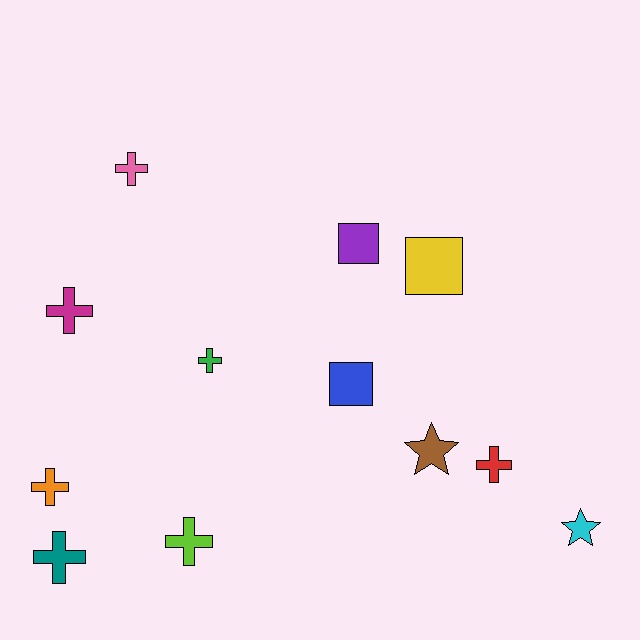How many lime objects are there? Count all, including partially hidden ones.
There is 1 lime object.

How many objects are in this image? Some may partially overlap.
There are 12 objects.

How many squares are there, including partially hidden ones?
There are 3 squares.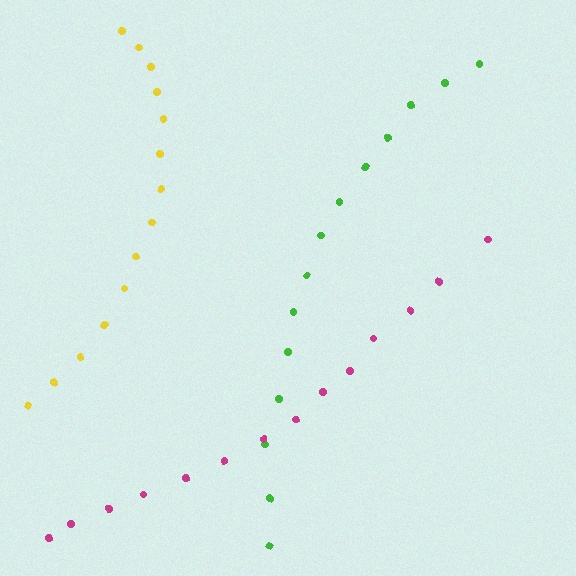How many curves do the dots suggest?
There are 3 distinct paths.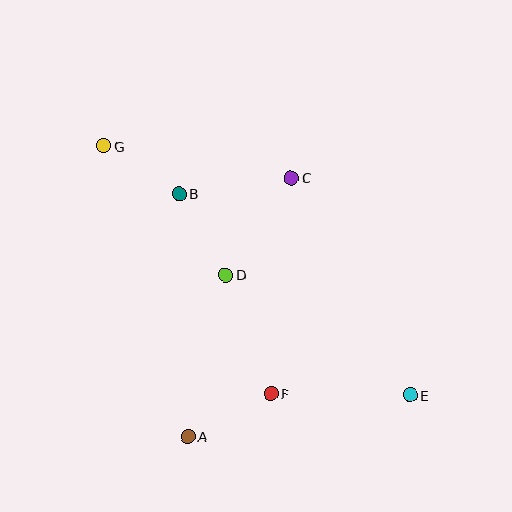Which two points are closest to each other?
Points B and G are closest to each other.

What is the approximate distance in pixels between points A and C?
The distance between A and C is approximately 279 pixels.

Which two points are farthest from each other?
Points E and G are farthest from each other.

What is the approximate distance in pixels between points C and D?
The distance between C and D is approximately 117 pixels.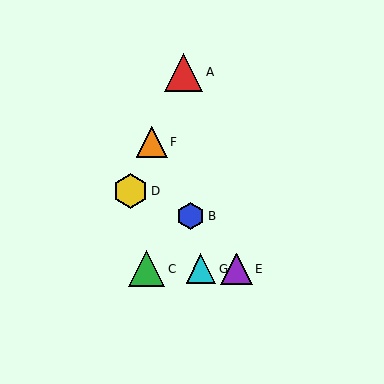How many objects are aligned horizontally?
3 objects (C, E, G) are aligned horizontally.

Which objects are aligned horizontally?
Objects C, E, G are aligned horizontally.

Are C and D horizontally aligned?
No, C is at y≈269 and D is at y≈191.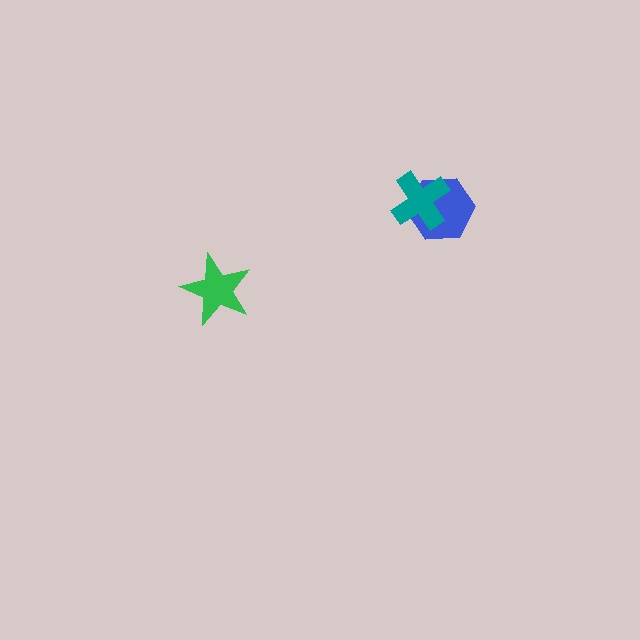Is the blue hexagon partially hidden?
Yes, it is partially covered by another shape.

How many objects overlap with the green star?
0 objects overlap with the green star.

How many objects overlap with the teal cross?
1 object overlaps with the teal cross.